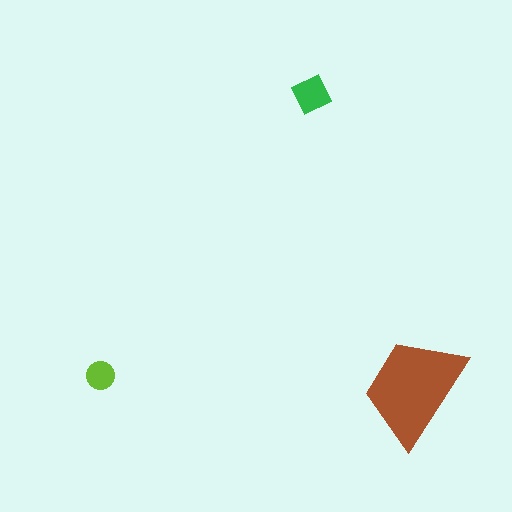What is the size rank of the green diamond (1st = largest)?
2nd.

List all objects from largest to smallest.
The brown trapezoid, the green diamond, the lime circle.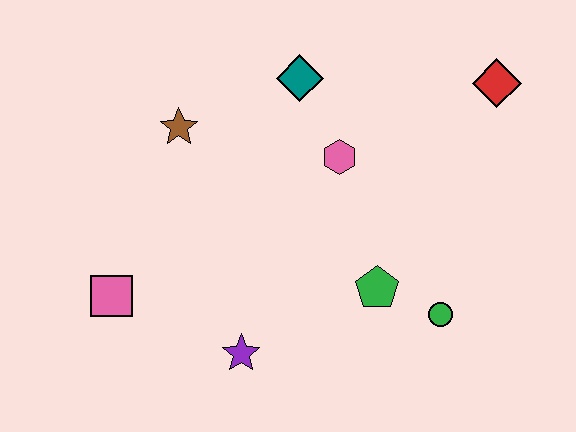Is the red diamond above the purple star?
Yes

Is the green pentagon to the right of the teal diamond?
Yes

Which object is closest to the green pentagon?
The green circle is closest to the green pentagon.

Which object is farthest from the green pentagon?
The pink square is farthest from the green pentagon.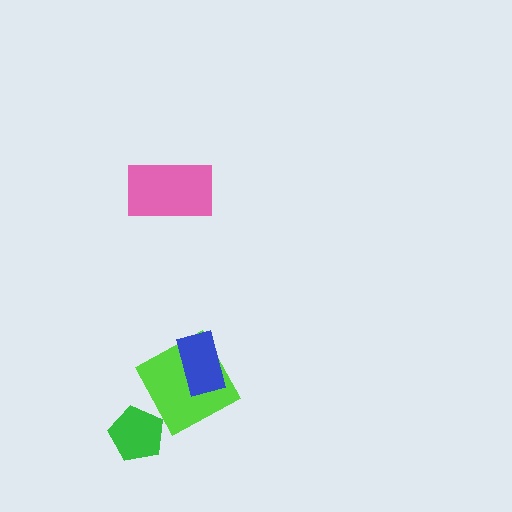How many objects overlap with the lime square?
1 object overlaps with the lime square.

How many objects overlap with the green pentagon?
0 objects overlap with the green pentagon.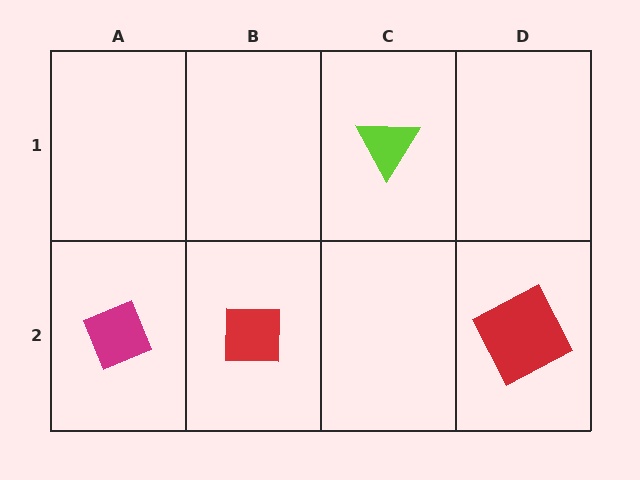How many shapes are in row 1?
1 shape.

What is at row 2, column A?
A magenta diamond.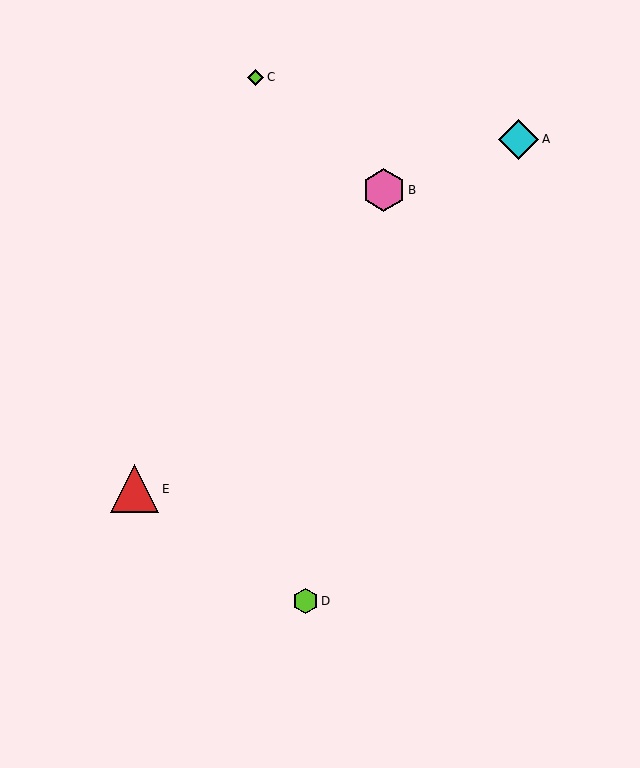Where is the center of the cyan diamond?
The center of the cyan diamond is at (519, 139).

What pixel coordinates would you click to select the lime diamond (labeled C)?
Click at (256, 77) to select the lime diamond C.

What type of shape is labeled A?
Shape A is a cyan diamond.